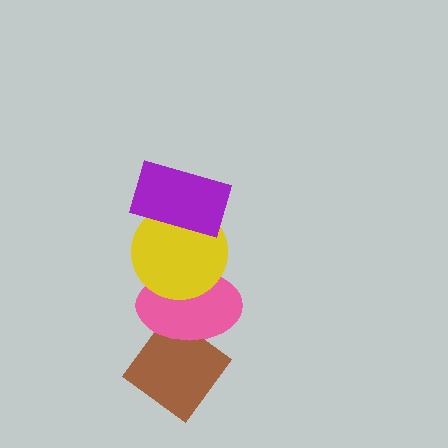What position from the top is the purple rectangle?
The purple rectangle is 1st from the top.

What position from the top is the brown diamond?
The brown diamond is 4th from the top.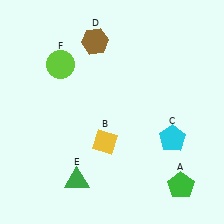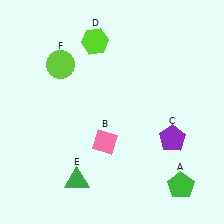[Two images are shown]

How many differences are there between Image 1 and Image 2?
There are 3 differences between the two images.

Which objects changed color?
B changed from yellow to pink. C changed from cyan to purple. D changed from brown to lime.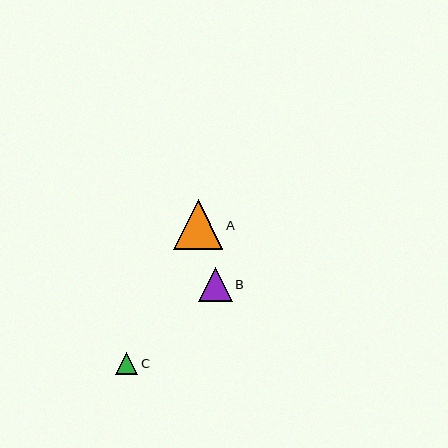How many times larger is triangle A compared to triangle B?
Triangle A is approximately 1.5 times the size of triangle B.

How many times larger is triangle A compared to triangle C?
Triangle A is approximately 2.2 times the size of triangle C.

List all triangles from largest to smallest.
From largest to smallest: A, B, C.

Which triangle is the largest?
Triangle A is the largest with a size of approximately 50 pixels.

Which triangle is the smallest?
Triangle C is the smallest with a size of approximately 23 pixels.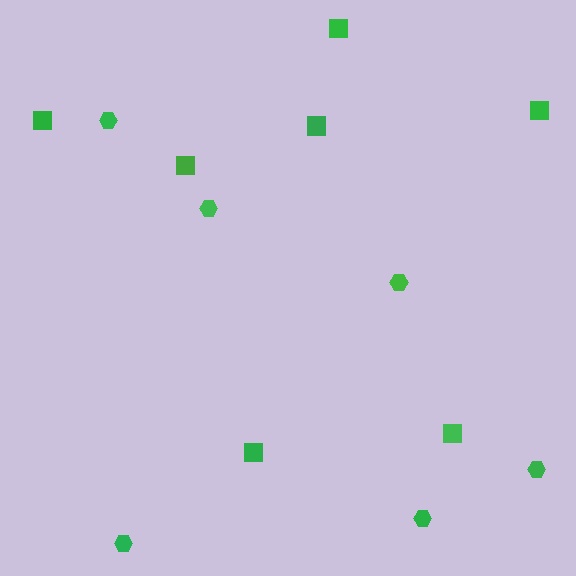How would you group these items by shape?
There are 2 groups: one group of hexagons (6) and one group of squares (7).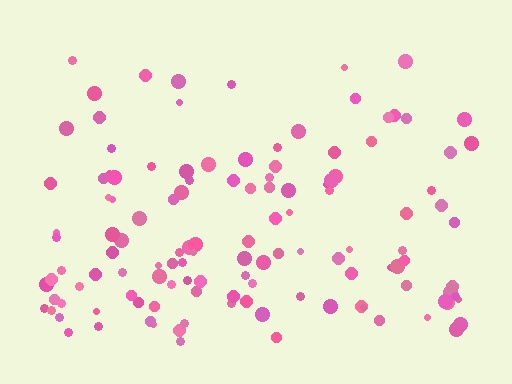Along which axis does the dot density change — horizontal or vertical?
Vertical.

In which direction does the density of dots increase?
From top to bottom, with the bottom side densest.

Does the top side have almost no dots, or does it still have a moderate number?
Still a moderate number, just noticeably fewer than the bottom.